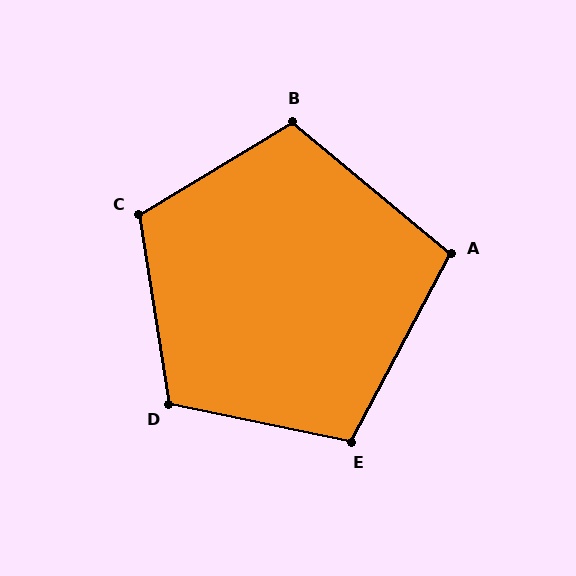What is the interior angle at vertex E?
Approximately 106 degrees (obtuse).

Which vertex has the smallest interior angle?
A, at approximately 102 degrees.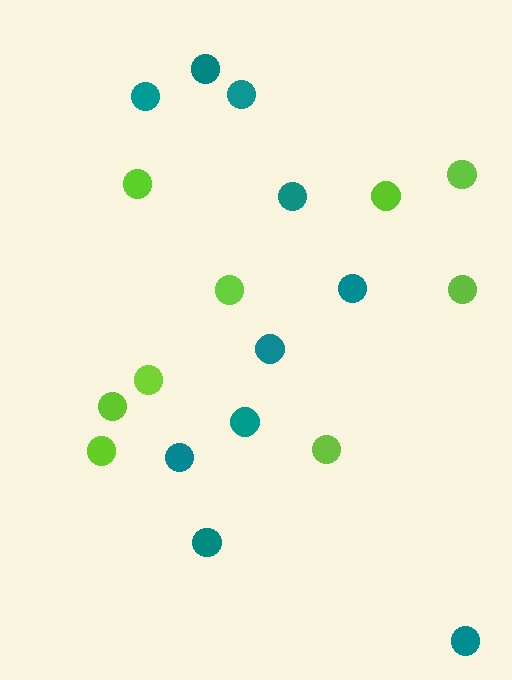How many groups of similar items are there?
There are 2 groups: one group of lime circles (9) and one group of teal circles (10).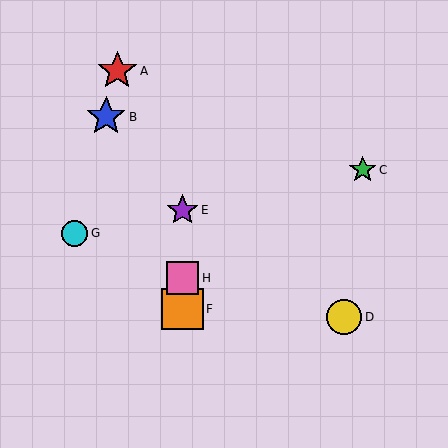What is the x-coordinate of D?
Object D is at x≈344.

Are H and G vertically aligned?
No, H is at x≈183 and G is at x≈75.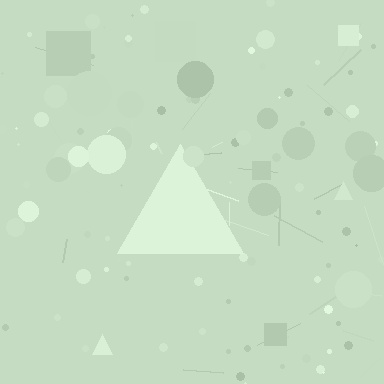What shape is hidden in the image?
A triangle is hidden in the image.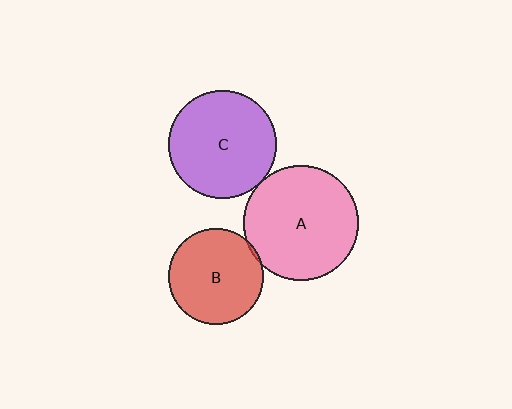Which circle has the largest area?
Circle A (pink).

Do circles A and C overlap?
Yes.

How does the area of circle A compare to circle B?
Approximately 1.5 times.